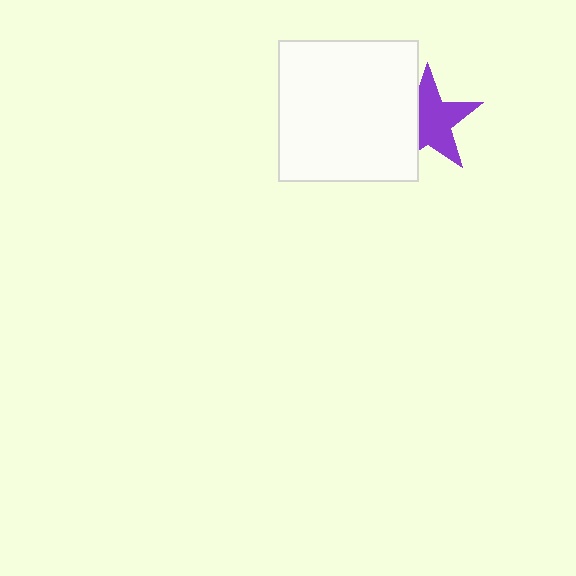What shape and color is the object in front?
The object in front is a white square.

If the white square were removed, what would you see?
You would see the complete purple star.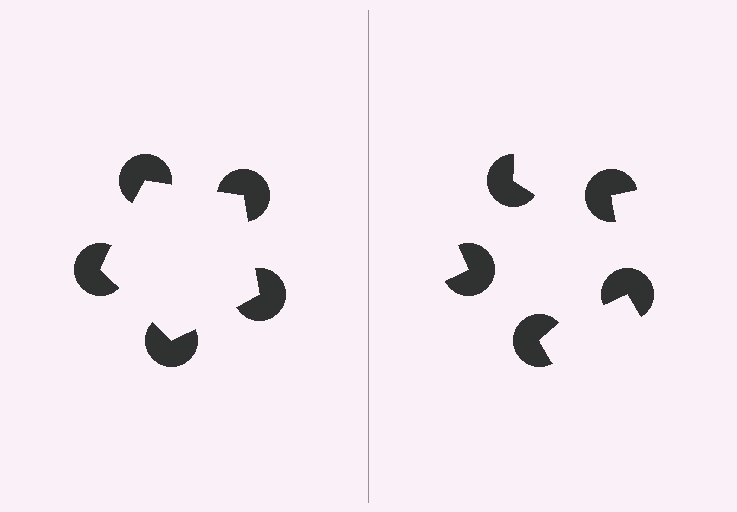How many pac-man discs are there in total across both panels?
10 — 5 on each side.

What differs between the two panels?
The pac-man discs are positioned identically on both sides; only the wedge orientations differ. On the left they align to a pentagon; on the right they are misaligned.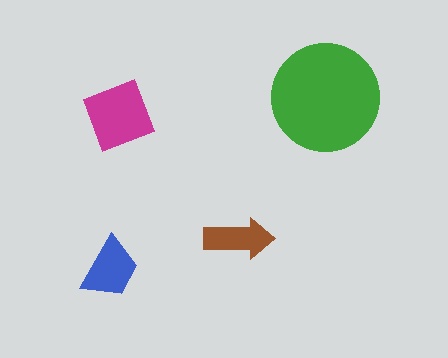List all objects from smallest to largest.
The brown arrow, the blue trapezoid, the magenta diamond, the green circle.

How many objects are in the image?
There are 4 objects in the image.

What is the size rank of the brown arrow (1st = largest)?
4th.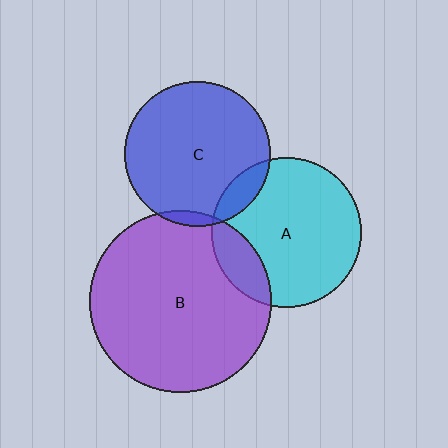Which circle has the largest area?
Circle B (purple).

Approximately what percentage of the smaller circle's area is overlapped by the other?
Approximately 5%.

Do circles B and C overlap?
Yes.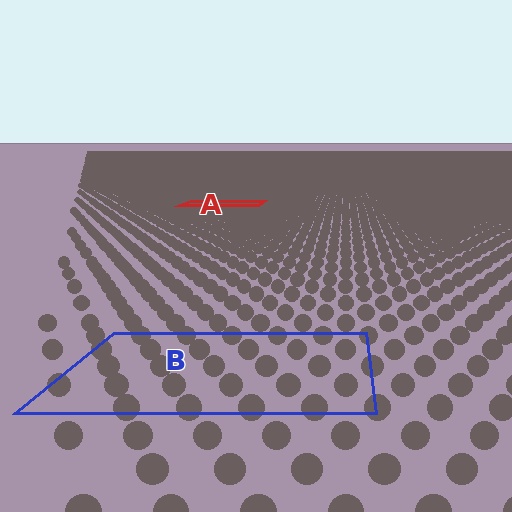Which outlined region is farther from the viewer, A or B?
Region A is farther from the viewer — the texture elements inside it appear smaller and more densely packed.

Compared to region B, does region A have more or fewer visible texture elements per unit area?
Region A has more texture elements per unit area — they are packed more densely because it is farther away.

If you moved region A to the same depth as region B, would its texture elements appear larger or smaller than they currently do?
They would appear larger. At a closer depth, the same texture elements are projected at a bigger on-screen size.